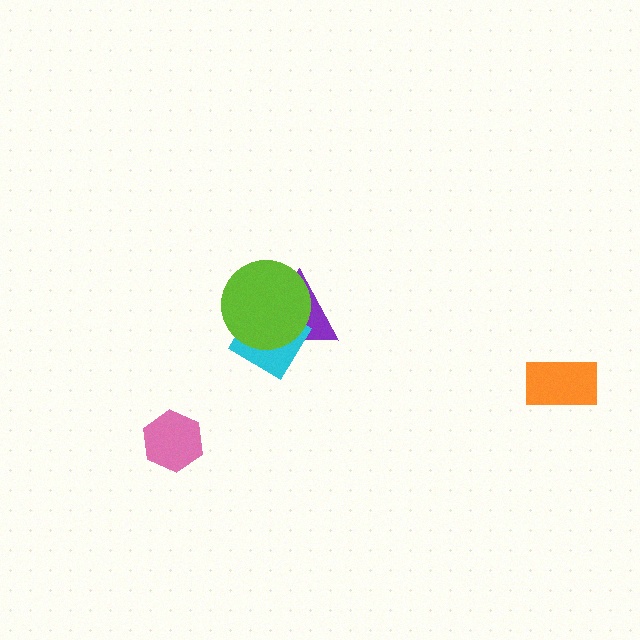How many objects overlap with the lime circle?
2 objects overlap with the lime circle.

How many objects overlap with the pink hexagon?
0 objects overlap with the pink hexagon.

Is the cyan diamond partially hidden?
Yes, it is partially covered by another shape.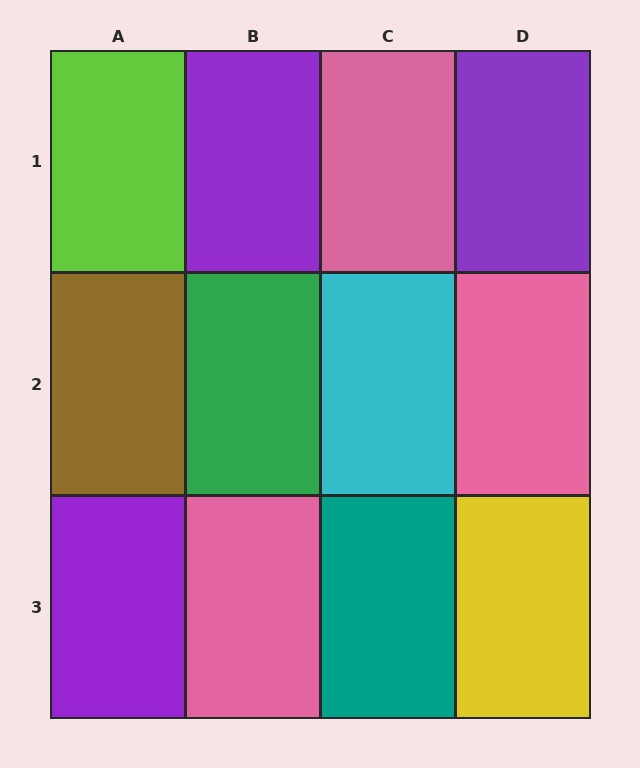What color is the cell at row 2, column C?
Cyan.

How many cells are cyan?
1 cell is cyan.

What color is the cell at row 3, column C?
Teal.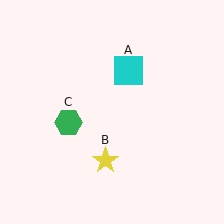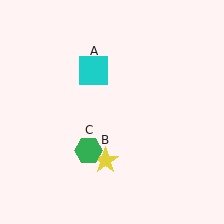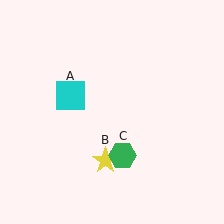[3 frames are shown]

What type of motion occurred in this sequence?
The cyan square (object A), green hexagon (object C) rotated counterclockwise around the center of the scene.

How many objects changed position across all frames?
2 objects changed position: cyan square (object A), green hexagon (object C).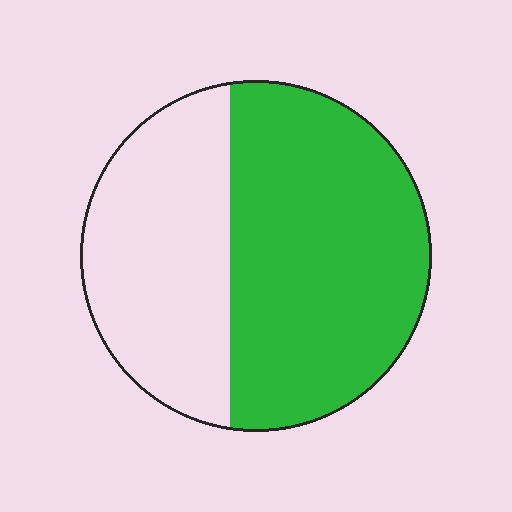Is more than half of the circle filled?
Yes.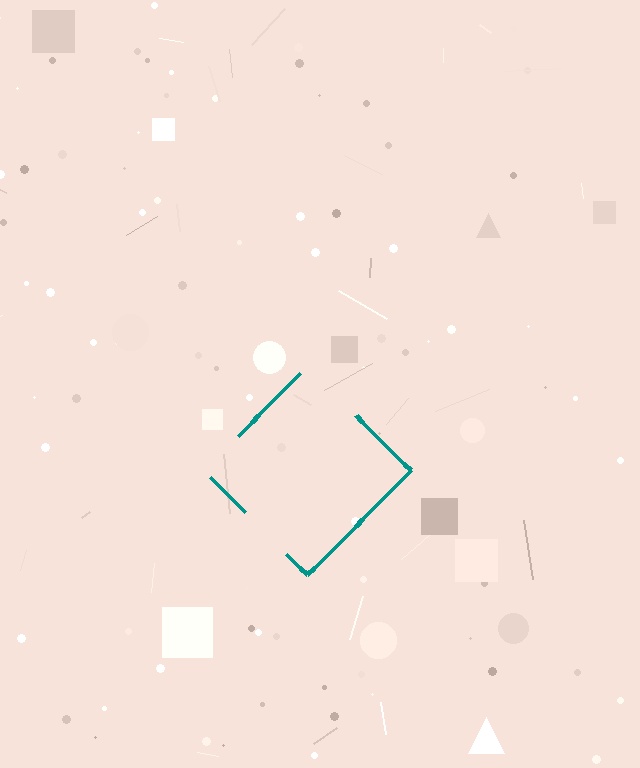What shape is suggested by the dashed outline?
The dashed outline suggests a diamond.